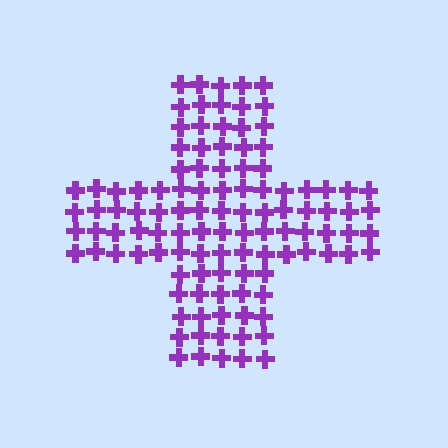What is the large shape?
The large shape is a cross.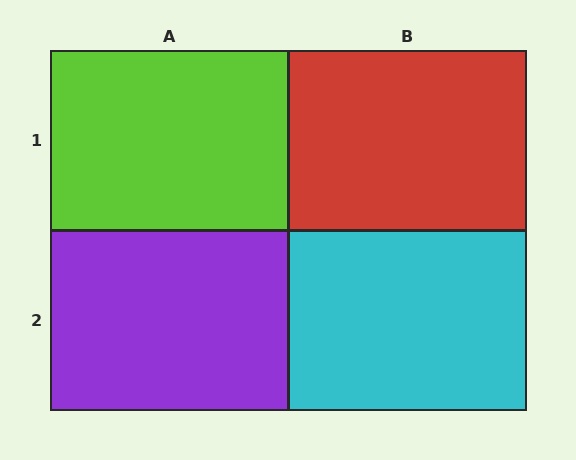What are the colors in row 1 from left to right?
Lime, red.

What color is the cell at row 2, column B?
Cyan.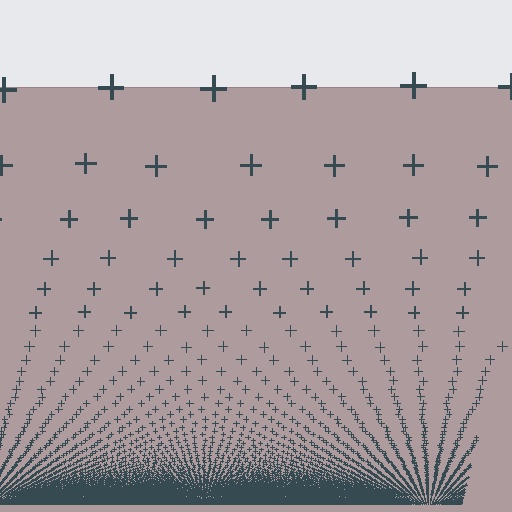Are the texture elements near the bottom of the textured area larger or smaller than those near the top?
Smaller. The gradient is inverted — elements near the bottom are smaller and denser.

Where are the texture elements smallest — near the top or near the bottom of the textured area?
Near the bottom.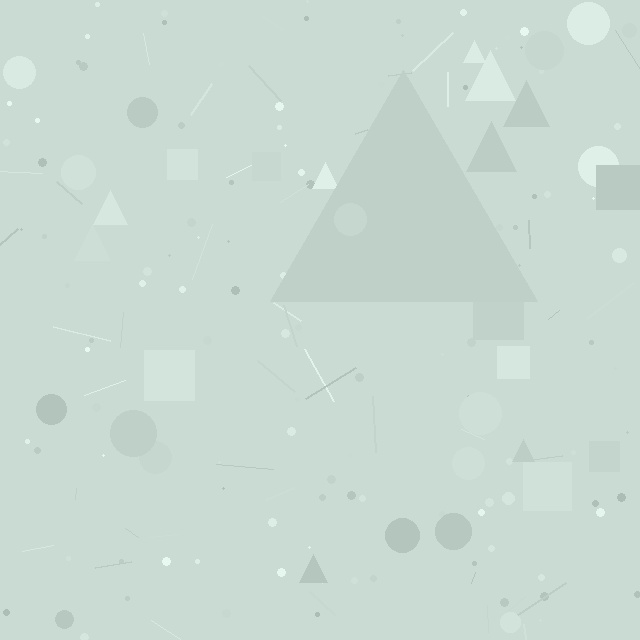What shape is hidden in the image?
A triangle is hidden in the image.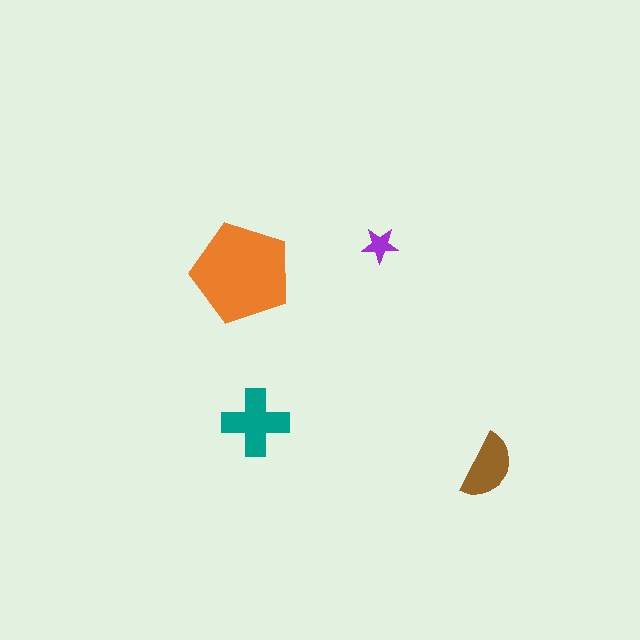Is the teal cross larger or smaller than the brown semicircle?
Larger.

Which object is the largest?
The orange pentagon.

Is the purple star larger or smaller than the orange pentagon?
Smaller.